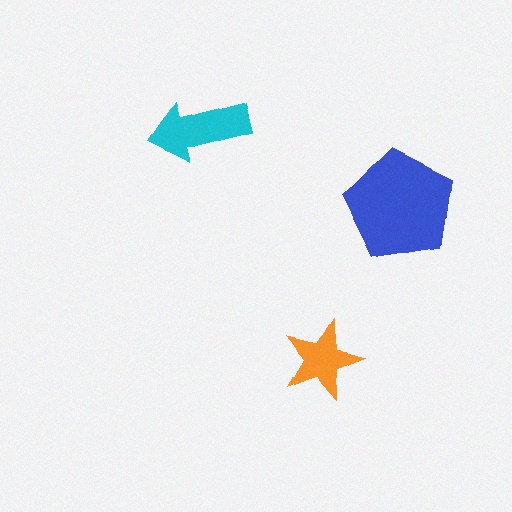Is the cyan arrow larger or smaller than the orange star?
Larger.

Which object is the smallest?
The orange star.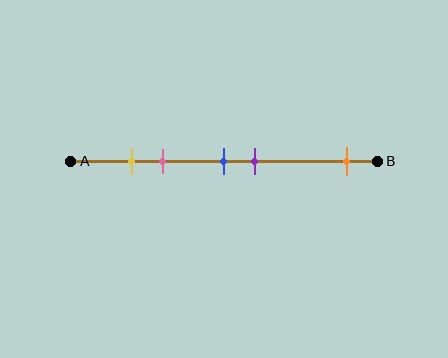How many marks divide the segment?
There are 5 marks dividing the segment.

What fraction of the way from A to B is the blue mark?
The blue mark is approximately 50% (0.5) of the way from A to B.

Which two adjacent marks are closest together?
The yellow and pink marks are the closest adjacent pair.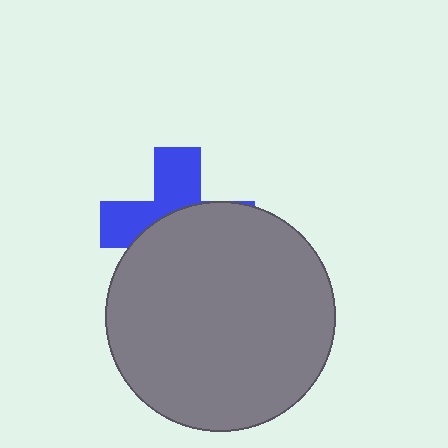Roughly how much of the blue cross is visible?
A small part of it is visible (roughly 42%).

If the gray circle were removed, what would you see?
You would see the complete blue cross.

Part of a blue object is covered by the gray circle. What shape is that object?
It is a cross.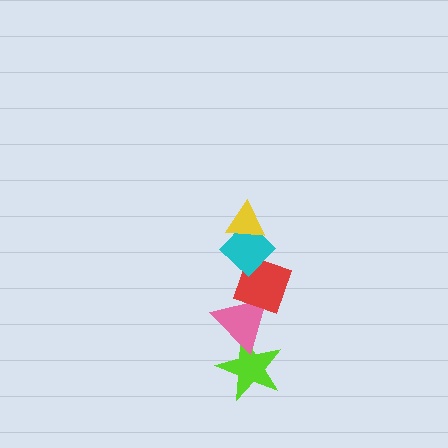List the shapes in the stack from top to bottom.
From top to bottom: the yellow triangle, the cyan diamond, the red diamond, the pink triangle, the lime star.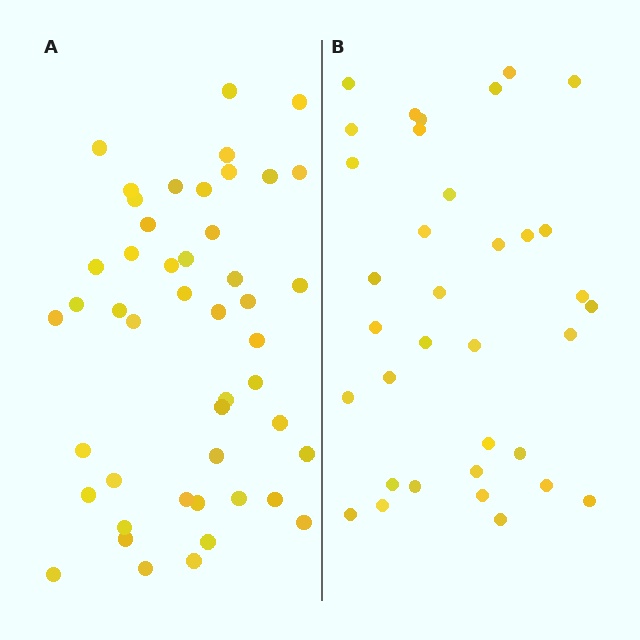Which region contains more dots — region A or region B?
Region A (the left region) has more dots.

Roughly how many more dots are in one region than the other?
Region A has roughly 12 or so more dots than region B.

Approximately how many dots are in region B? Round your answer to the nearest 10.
About 40 dots. (The exact count is 35, which rounds to 40.)